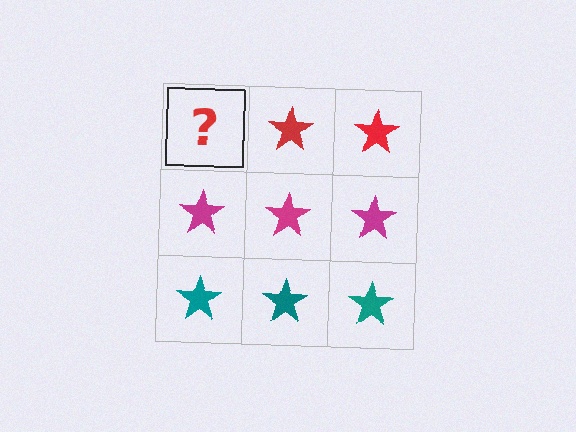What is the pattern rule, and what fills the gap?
The rule is that each row has a consistent color. The gap should be filled with a red star.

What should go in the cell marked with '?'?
The missing cell should contain a red star.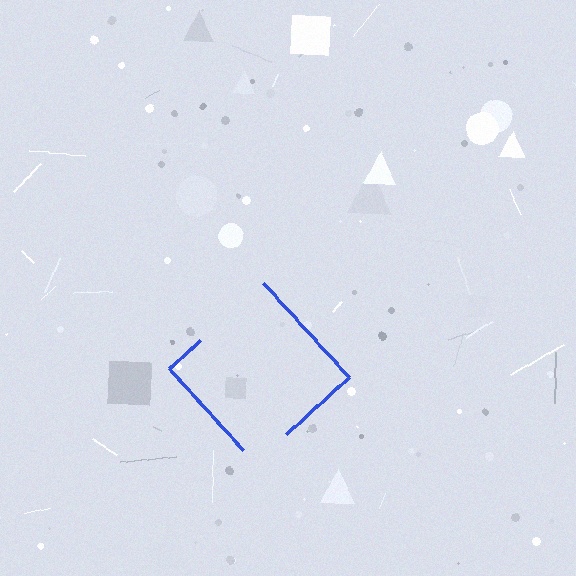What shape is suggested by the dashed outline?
The dashed outline suggests a diamond.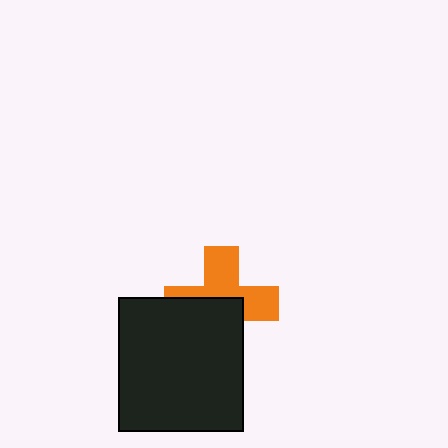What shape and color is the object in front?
The object in front is a black rectangle.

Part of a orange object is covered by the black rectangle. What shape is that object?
It is a cross.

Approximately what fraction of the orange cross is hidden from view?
Roughly 48% of the orange cross is hidden behind the black rectangle.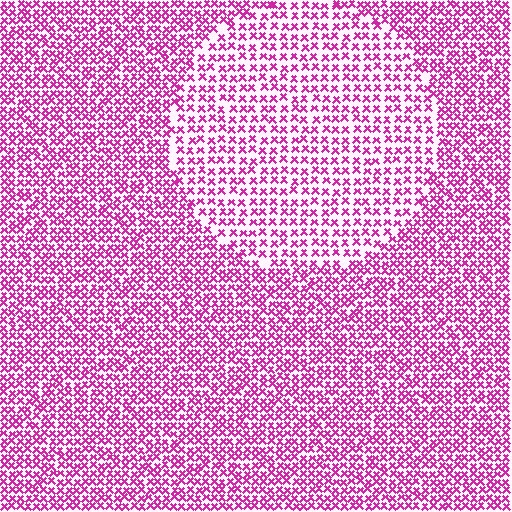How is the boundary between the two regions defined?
The boundary is defined by a change in element density (approximately 1.6x ratio). All elements are the same color, size, and shape.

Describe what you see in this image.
The image contains small magenta elements arranged at two different densities. A circle-shaped region is visible where the elements are less densely packed than the surrounding area.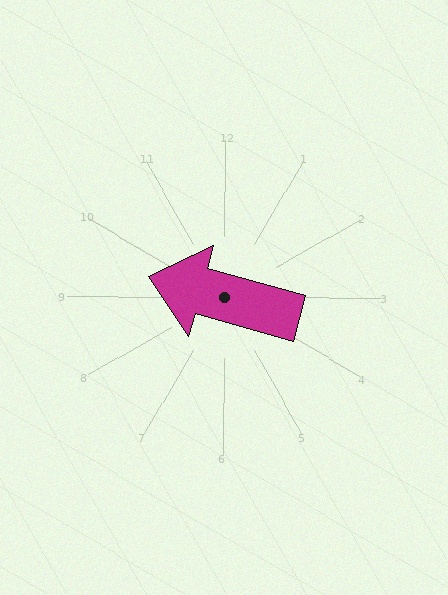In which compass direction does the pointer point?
West.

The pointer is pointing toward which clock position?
Roughly 10 o'clock.